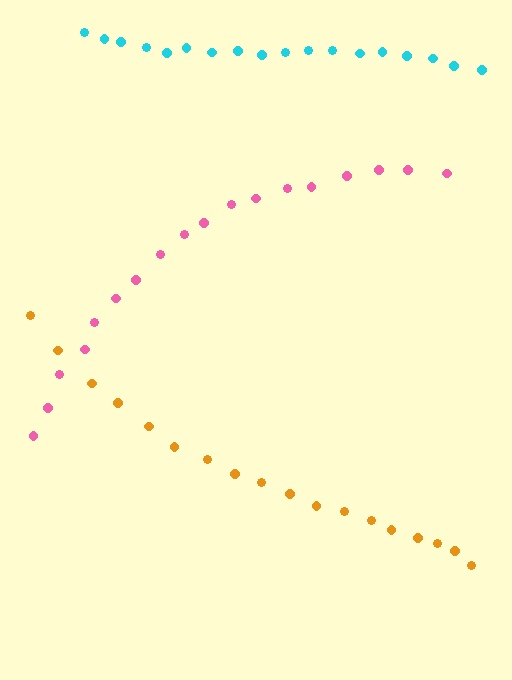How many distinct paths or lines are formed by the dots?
There are 3 distinct paths.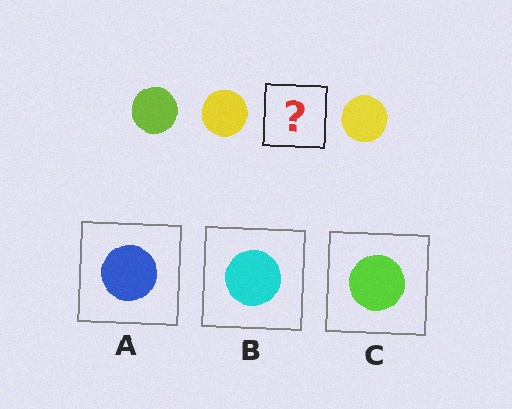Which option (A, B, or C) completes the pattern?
C.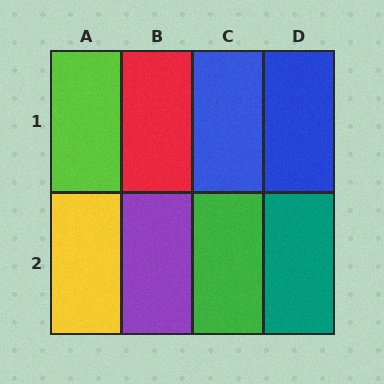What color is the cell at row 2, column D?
Teal.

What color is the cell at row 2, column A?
Yellow.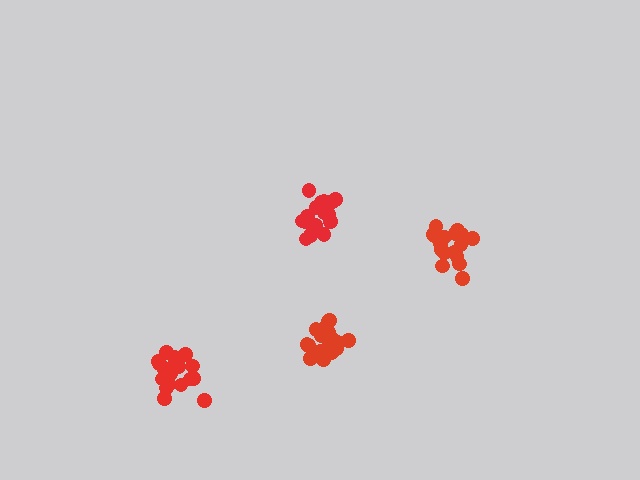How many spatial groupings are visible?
There are 4 spatial groupings.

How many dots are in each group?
Group 1: 17 dots, Group 2: 19 dots, Group 3: 16 dots, Group 4: 21 dots (73 total).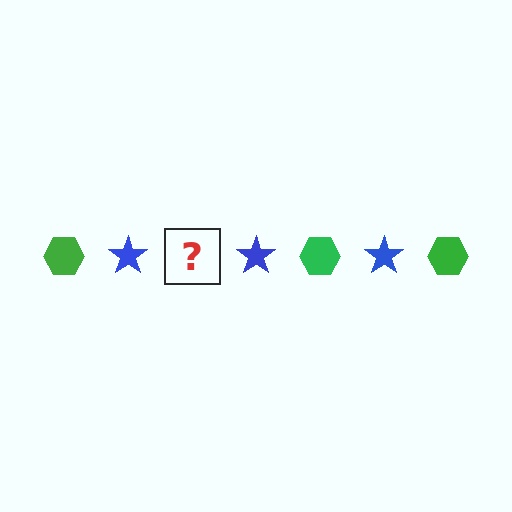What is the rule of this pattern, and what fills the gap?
The rule is that the pattern alternates between green hexagon and blue star. The gap should be filled with a green hexagon.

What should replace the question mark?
The question mark should be replaced with a green hexagon.